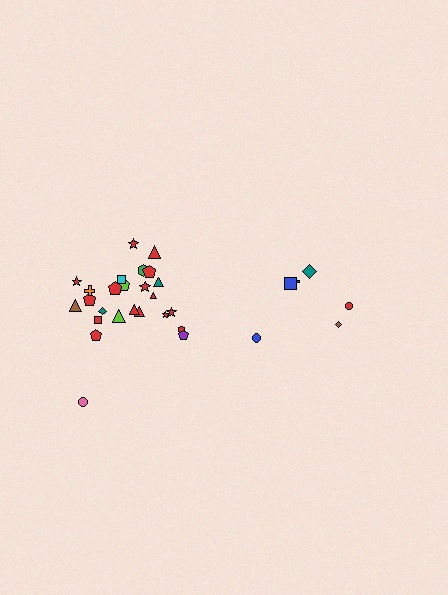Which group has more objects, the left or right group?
The left group.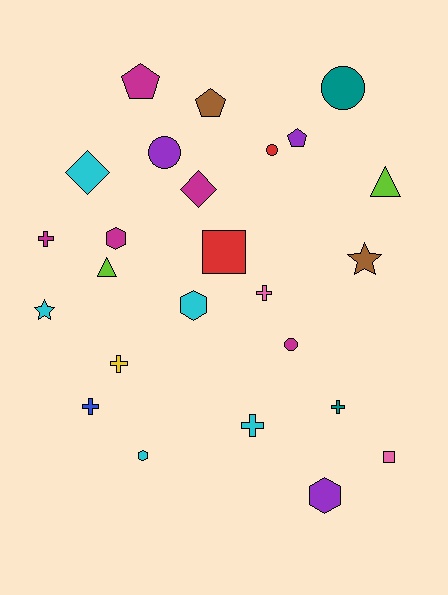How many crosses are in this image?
There are 6 crosses.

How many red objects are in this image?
There are 2 red objects.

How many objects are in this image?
There are 25 objects.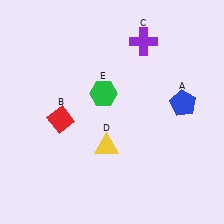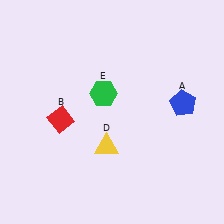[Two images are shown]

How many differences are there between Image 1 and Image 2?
There is 1 difference between the two images.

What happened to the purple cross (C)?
The purple cross (C) was removed in Image 2. It was in the top-right area of Image 1.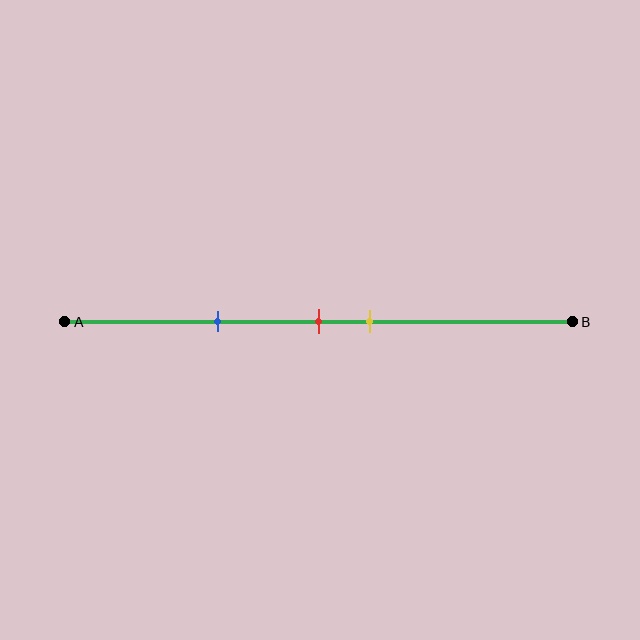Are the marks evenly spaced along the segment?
No, the marks are not evenly spaced.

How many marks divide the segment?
There are 3 marks dividing the segment.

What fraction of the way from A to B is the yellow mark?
The yellow mark is approximately 60% (0.6) of the way from A to B.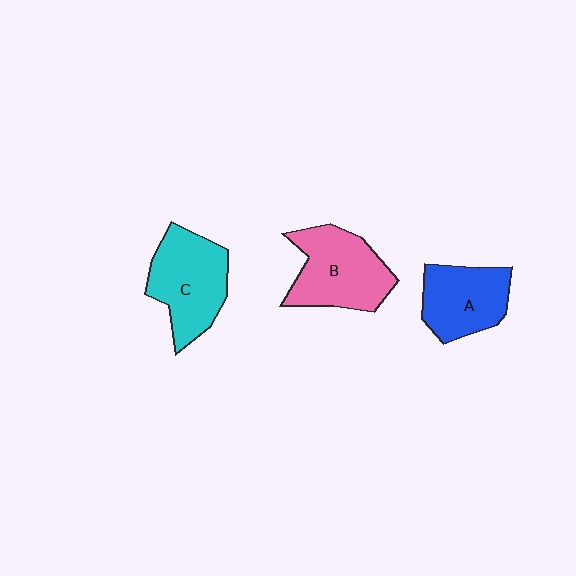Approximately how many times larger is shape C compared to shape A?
Approximately 1.2 times.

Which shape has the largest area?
Shape B (pink).